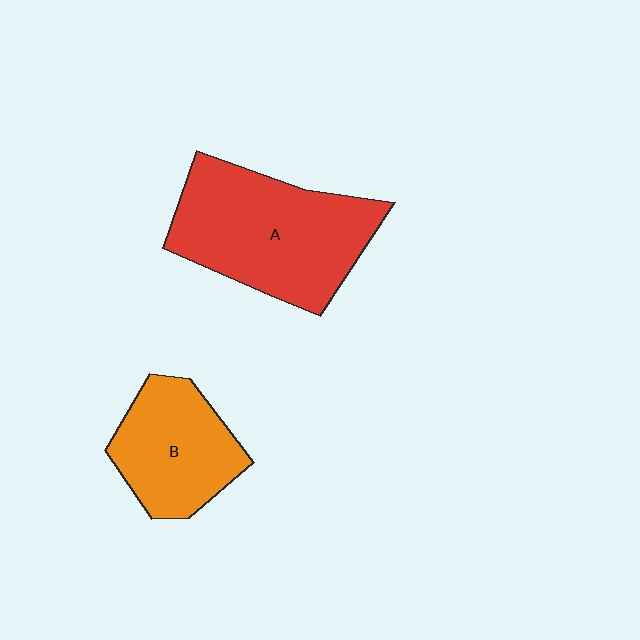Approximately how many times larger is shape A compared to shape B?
Approximately 1.6 times.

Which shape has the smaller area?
Shape B (orange).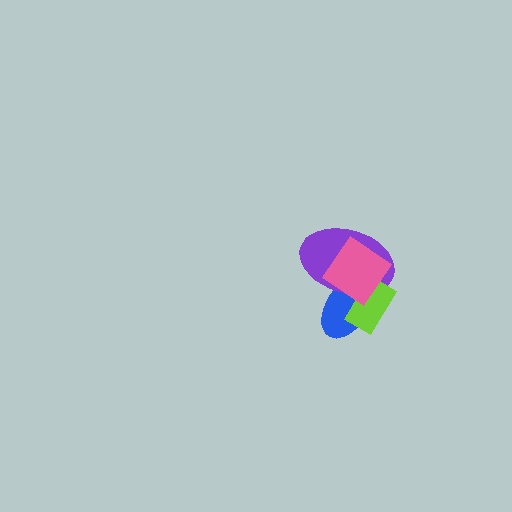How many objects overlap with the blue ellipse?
3 objects overlap with the blue ellipse.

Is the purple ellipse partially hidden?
Yes, it is partially covered by another shape.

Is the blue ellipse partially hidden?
Yes, it is partially covered by another shape.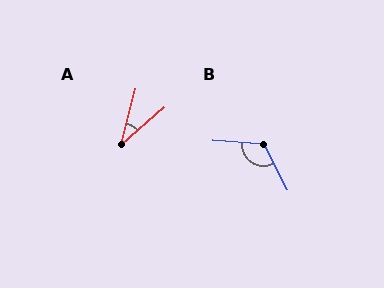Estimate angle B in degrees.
Approximately 122 degrees.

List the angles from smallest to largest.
A (35°), B (122°).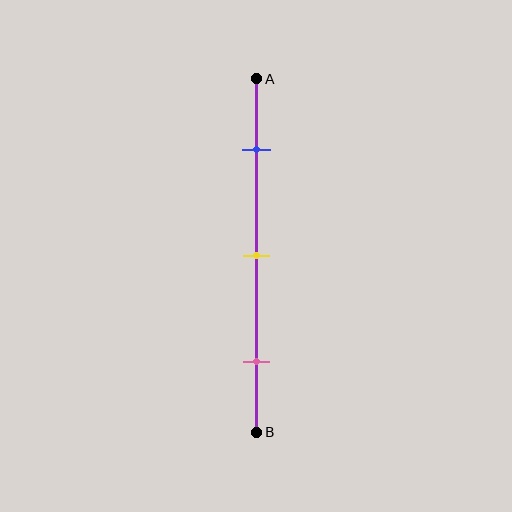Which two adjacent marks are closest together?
The blue and yellow marks are the closest adjacent pair.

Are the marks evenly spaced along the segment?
Yes, the marks are approximately evenly spaced.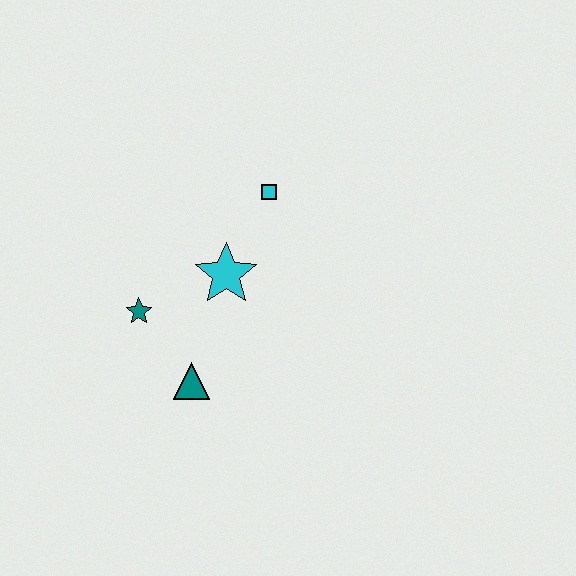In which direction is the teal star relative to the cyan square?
The teal star is to the left of the cyan square.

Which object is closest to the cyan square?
The cyan star is closest to the cyan square.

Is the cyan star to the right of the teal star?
Yes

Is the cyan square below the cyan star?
No